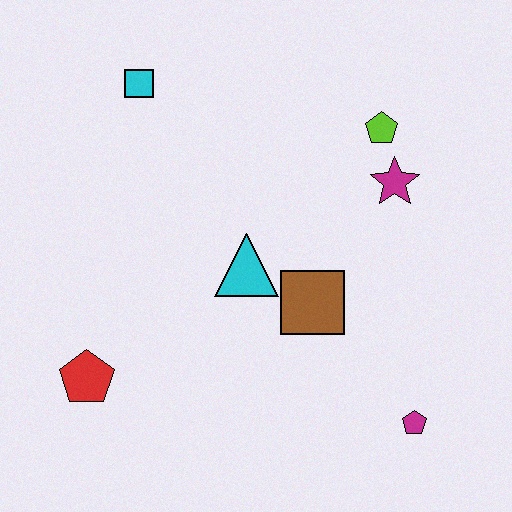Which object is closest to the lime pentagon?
The magenta star is closest to the lime pentagon.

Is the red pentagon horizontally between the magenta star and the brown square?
No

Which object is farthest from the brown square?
The cyan square is farthest from the brown square.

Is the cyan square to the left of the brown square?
Yes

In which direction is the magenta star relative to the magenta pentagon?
The magenta star is above the magenta pentagon.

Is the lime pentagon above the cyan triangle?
Yes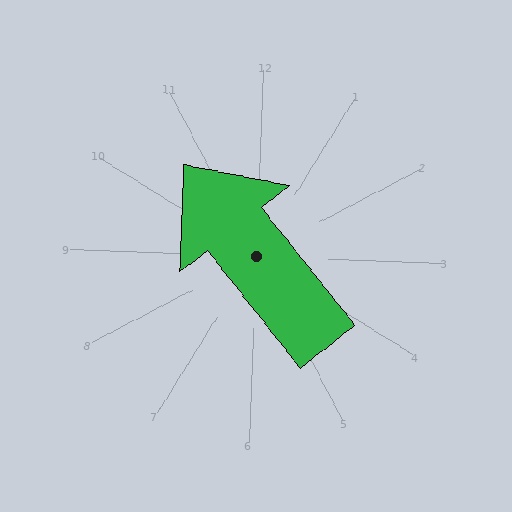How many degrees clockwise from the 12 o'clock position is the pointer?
Approximately 320 degrees.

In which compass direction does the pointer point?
Northwest.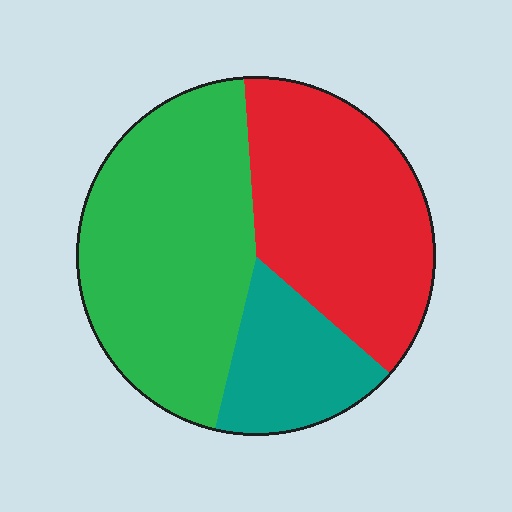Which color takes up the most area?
Green, at roughly 45%.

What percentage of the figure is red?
Red covers 37% of the figure.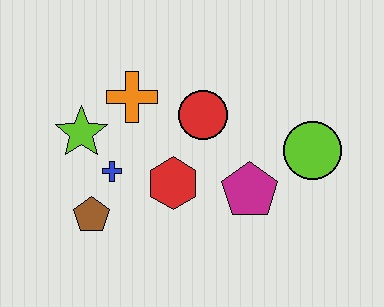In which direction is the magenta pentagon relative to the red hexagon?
The magenta pentagon is to the right of the red hexagon.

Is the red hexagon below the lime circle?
Yes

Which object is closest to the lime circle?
The magenta pentagon is closest to the lime circle.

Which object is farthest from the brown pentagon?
The lime circle is farthest from the brown pentagon.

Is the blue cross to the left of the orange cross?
Yes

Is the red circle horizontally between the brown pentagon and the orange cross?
No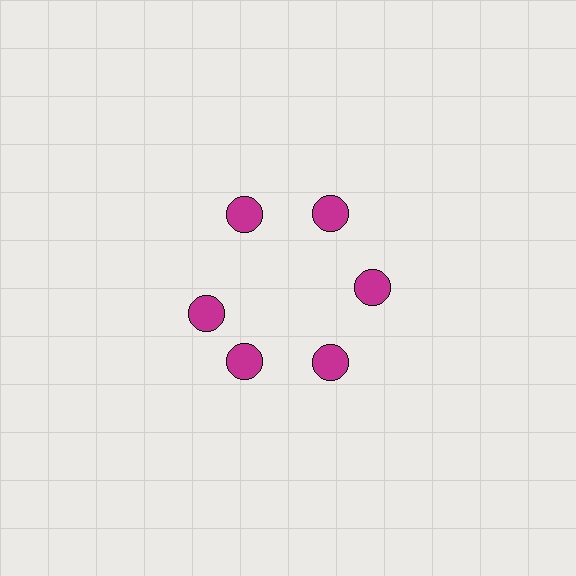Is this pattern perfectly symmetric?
No. The 6 magenta circles are arranged in a ring, but one element near the 9 o'clock position is rotated out of alignment along the ring, breaking the 6-fold rotational symmetry.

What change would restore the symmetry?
The symmetry would be restored by rotating it back into even spacing with its neighbors so that all 6 circles sit at equal angles and equal distance from the center.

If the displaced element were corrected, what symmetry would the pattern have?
It would have 6-fold rotational symmetry — the pattern would map onto itself every 60 degrees.